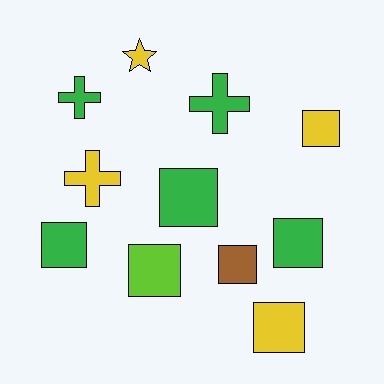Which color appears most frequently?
Green, with 5 objects.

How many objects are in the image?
There are 11 objects.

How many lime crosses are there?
There are no lime crosses.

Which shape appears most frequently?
Square, with 7 objects.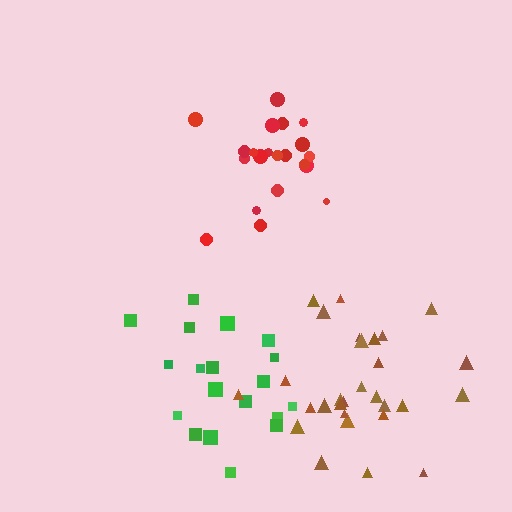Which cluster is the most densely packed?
Red.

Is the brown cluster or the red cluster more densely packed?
Red.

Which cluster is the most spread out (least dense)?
Green.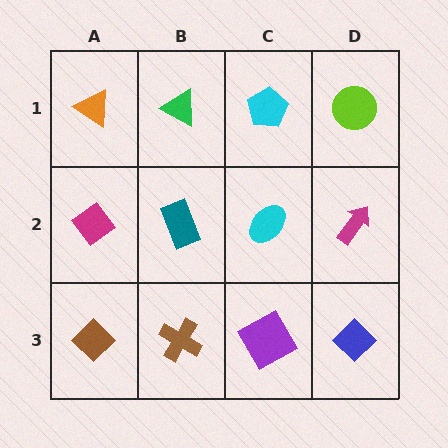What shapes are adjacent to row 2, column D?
A lime circle (row 1, column D), a blue diamond (row 3, column D), a cyan ellipse (row 2, column C).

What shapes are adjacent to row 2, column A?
An orange triangle (row 1, column A), a brown diamond (row 3, column A), a teal rectangle (row 2, column B).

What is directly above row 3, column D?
A magenta arrow.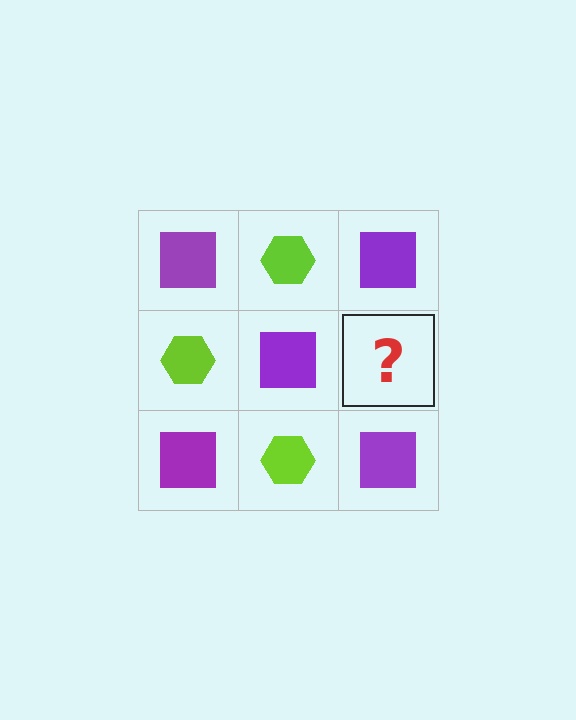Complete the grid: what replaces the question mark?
The question mark should be replaced with a lime hexagon.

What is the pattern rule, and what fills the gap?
The rule is that it alternates purple square and lime hexagon in a checkerboard pattern. The gap should be filled with a lime hexagon.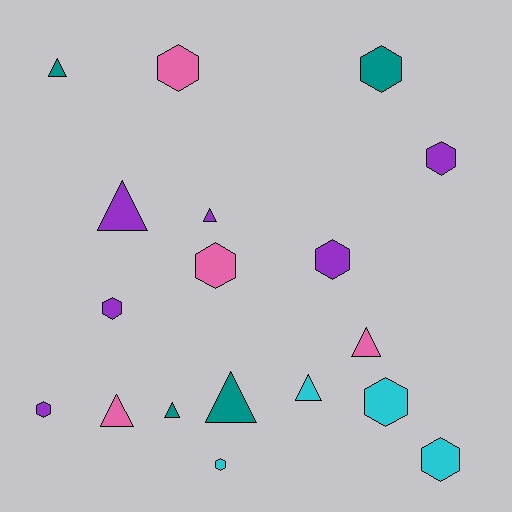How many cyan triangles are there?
There is 1 cyan triangle.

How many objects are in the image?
There are 18 objects.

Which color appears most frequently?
Purple, with 6 objects.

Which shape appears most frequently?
Hexagon, with 10 objects.